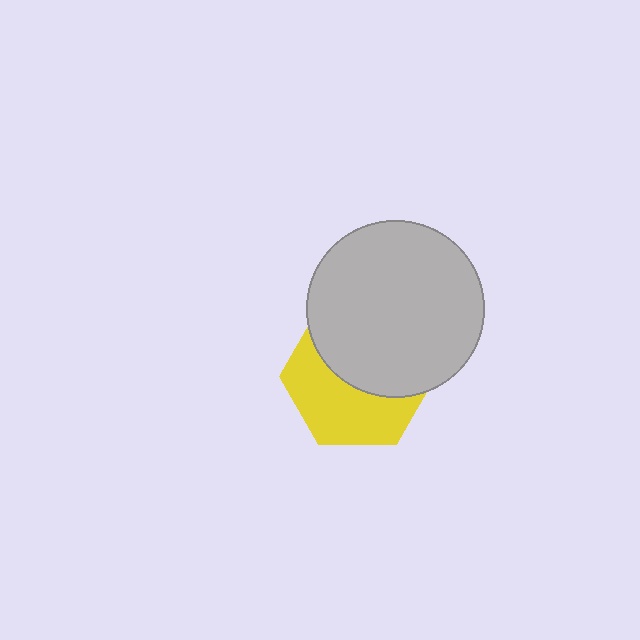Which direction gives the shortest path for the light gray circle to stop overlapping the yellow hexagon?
Moving up gives the shortest separation.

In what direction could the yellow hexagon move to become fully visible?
The yellow hexagon could move down. That would shift it out from behind the light gray circle entirely.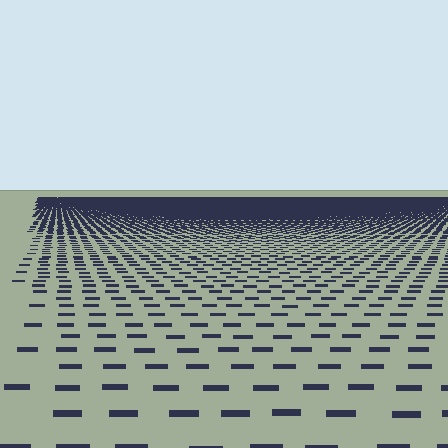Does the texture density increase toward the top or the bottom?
Density increases toward the top.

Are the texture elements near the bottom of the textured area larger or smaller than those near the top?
Larger. Near the bottom, elements are closer to the viewer and appear at a bigger on-screen size.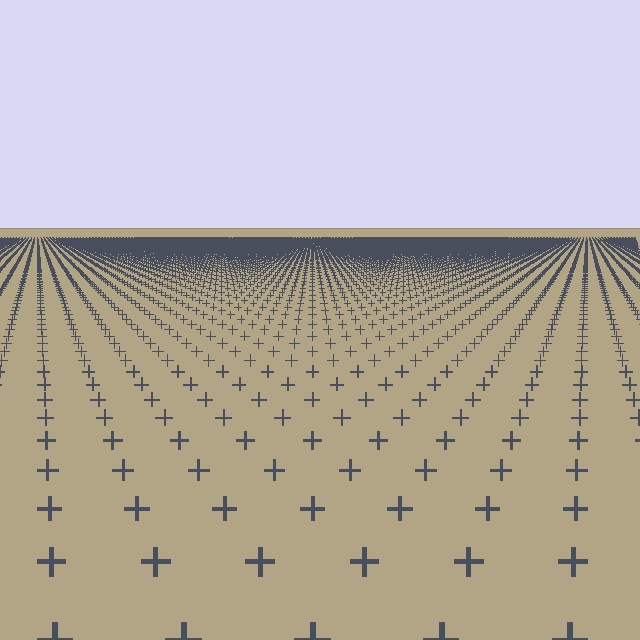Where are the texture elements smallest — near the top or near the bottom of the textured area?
Near the top.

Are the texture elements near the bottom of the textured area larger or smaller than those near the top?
Larger. Near the bottom, elements are closer to the viewer and appear at a bigger on-screen size.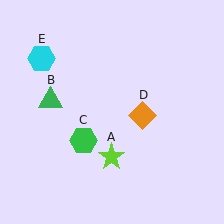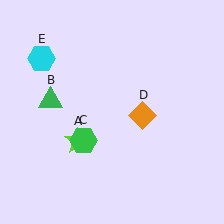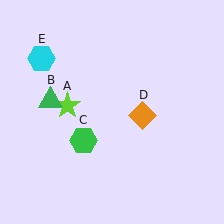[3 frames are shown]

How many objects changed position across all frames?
1 object changed position: lime star (object A).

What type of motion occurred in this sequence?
The lime star (object A) rotated clockwise around the center of the scene.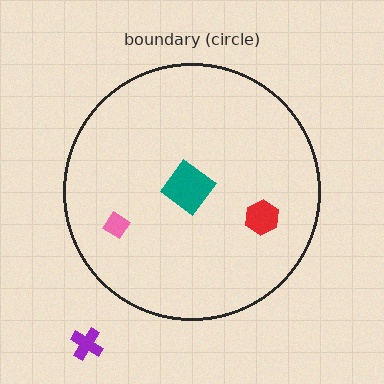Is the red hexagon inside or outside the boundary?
Inside.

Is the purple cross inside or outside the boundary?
Outside.